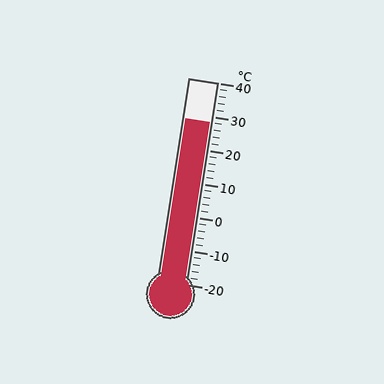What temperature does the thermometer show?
The thermometer shows approximately 28°C.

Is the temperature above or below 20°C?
The temperature is above 20°C.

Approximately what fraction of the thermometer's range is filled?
The thermometer is filled to approximately 80% of its range.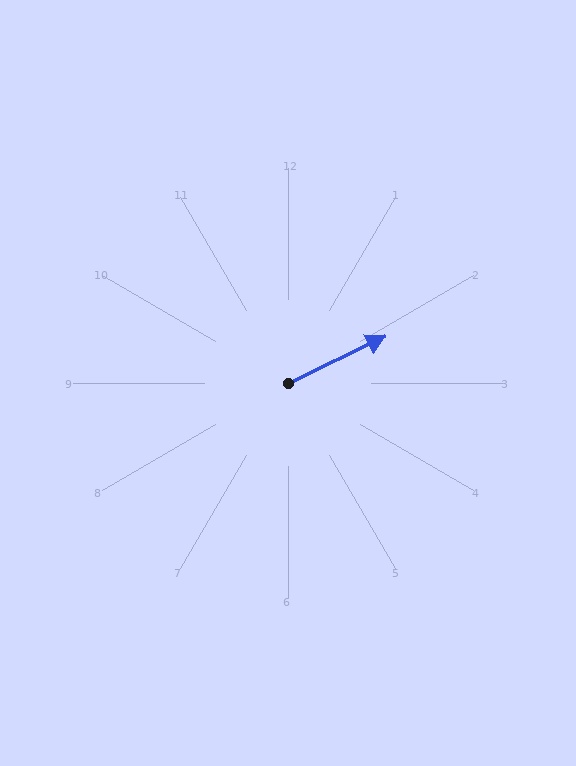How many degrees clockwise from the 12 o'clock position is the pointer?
Approximately 64 degrees.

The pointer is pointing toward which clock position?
Roughly 2 o'clock.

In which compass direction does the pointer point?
Northeast.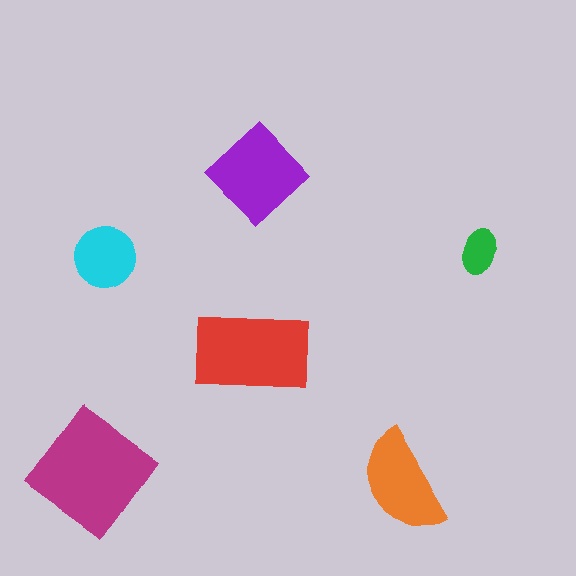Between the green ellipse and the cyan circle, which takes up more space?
The cyan circle.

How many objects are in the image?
There are 6 objects in the image.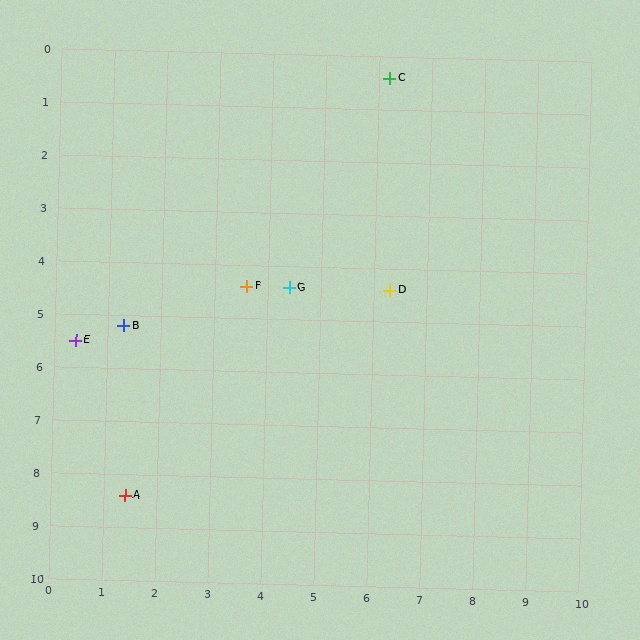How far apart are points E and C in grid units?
Points E and C are about 7.7 grid units apart.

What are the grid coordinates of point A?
Point A is at approximately (1.4, 8.4).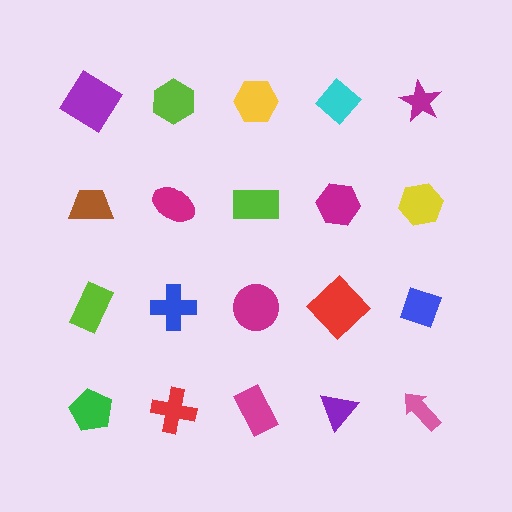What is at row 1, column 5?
A magenta star.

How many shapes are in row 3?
5 shapes.